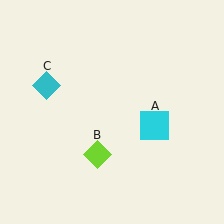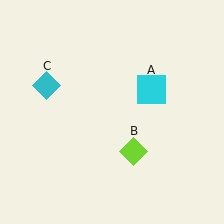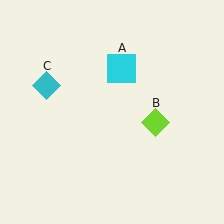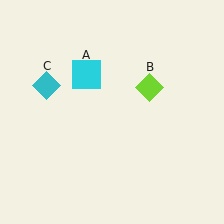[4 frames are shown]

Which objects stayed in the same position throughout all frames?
Cyan diamond (object C) remained stationary.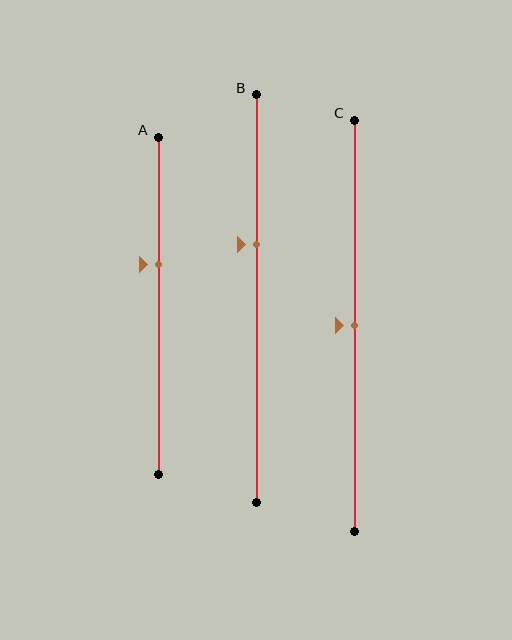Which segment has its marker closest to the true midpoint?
Segment C has its marker closest to the true midpoint.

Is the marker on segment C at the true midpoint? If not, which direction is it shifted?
Yes, the marker on segment C is at the true midpoint.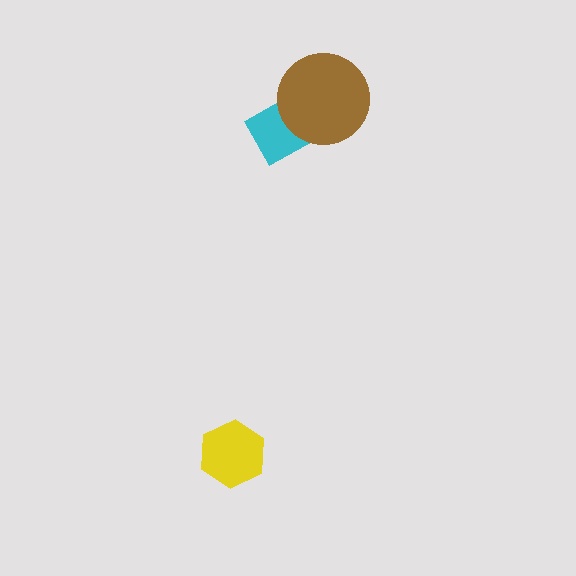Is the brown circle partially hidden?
No, no other shape covers it.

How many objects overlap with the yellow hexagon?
0 objects overlap with the yellow hexagon.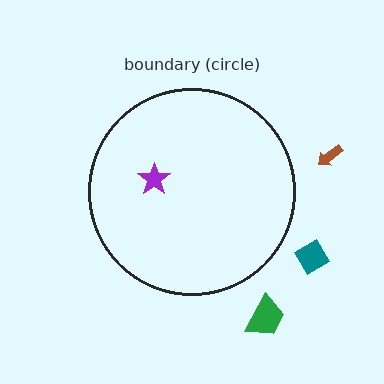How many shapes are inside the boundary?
1 inside, 3 outside.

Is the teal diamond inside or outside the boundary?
Outside.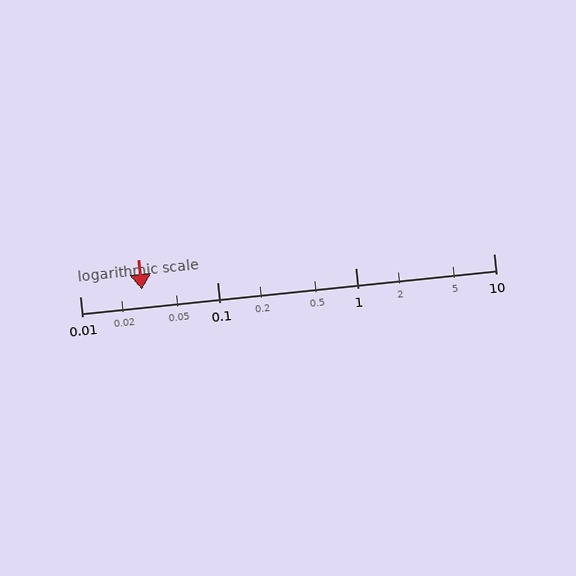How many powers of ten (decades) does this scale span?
The scale spans 3 decades, from 0.01 to 10.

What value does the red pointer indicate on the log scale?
The pointer indicates approximately 0.028.